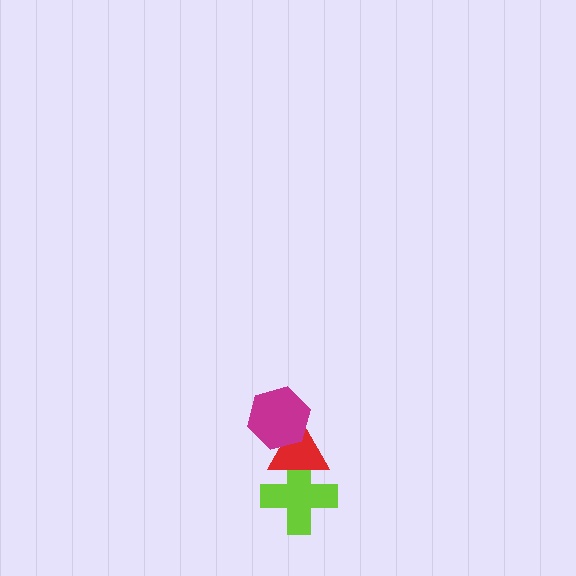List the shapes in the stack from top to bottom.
From top to bottom: the magenta hexagon, the red triangle, the lime cross.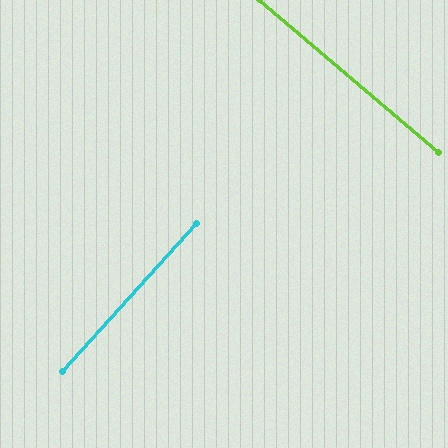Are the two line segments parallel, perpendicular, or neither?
Perpendicular — they meet at approximately 88°.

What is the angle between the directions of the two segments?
Approximately 88 degrees.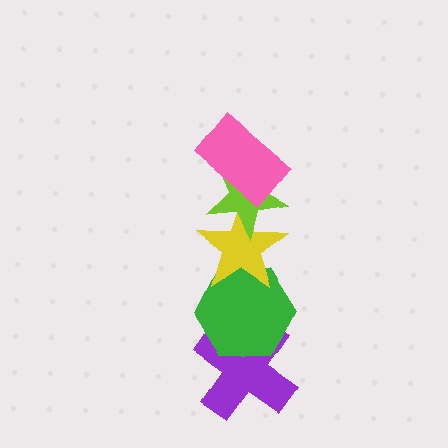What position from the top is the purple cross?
The purple cross is 5th from the top.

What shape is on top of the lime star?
The pink rectangle is on top of the lime star.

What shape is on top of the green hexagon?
The yellow star is on top of the green hexagon.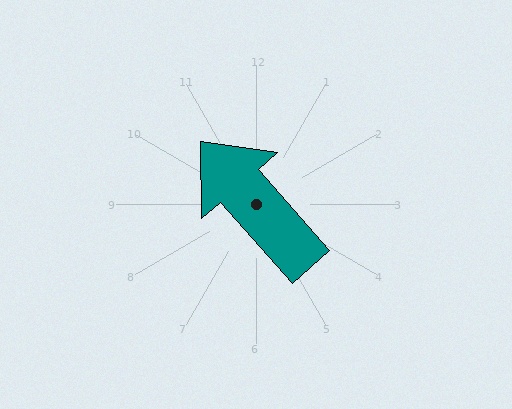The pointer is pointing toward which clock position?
Roughly 11 o'clock.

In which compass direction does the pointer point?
Northwest.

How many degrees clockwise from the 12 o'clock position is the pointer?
Approximately 319 degrees.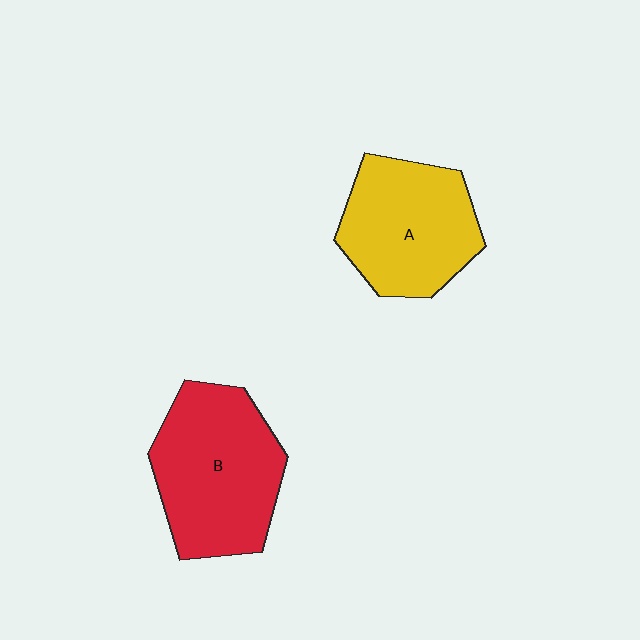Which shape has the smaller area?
Shape A (yellow).